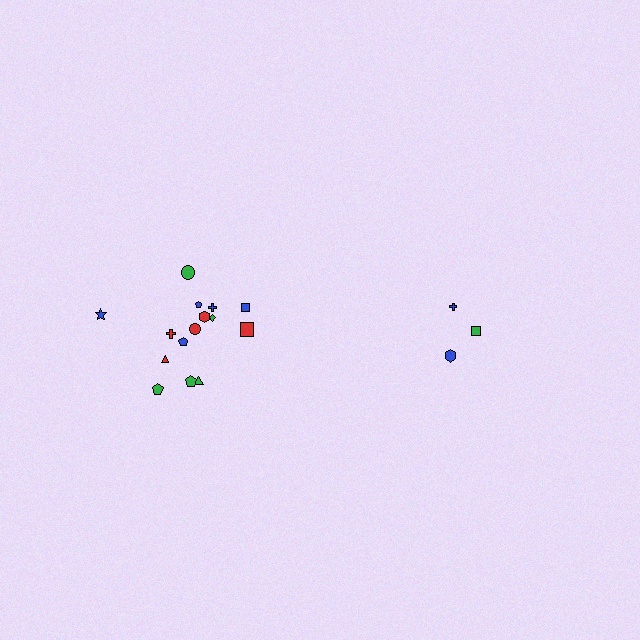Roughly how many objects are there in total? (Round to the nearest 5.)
Roughly 20 objects in total.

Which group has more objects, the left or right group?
The left group.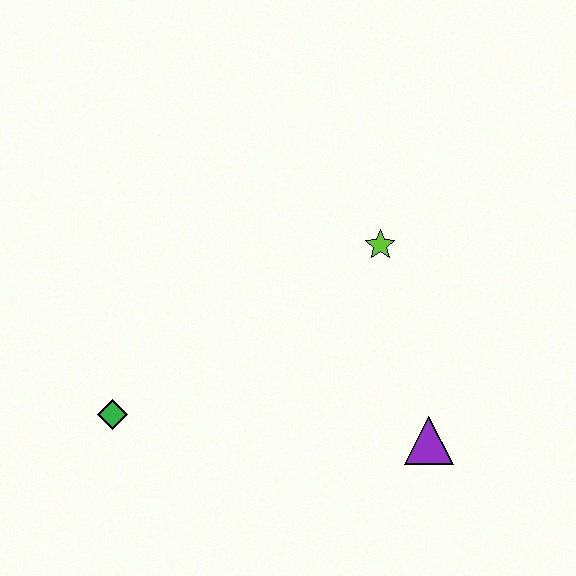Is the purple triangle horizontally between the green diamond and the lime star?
No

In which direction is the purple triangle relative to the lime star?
The purple triangle is below the lime star.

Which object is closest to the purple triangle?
The lime star is closest to the purple triangle.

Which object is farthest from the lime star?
The green diamond is farthest from the lime star.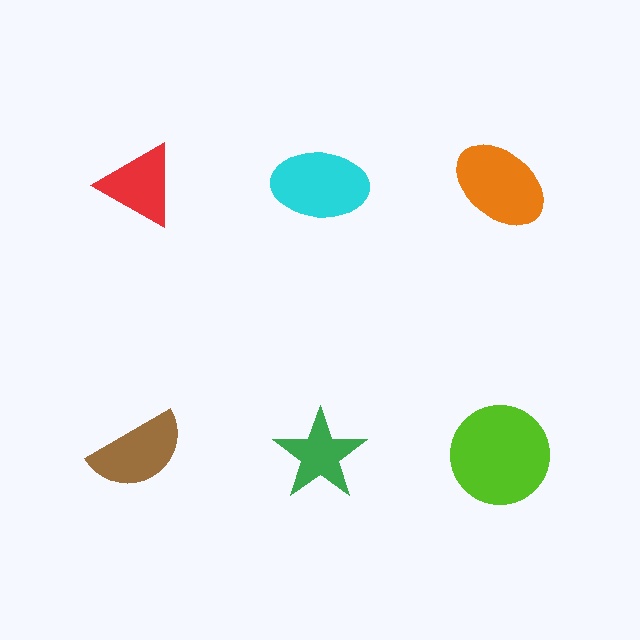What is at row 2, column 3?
A lime circle.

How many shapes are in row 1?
3 shapes.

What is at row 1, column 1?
A red triangle.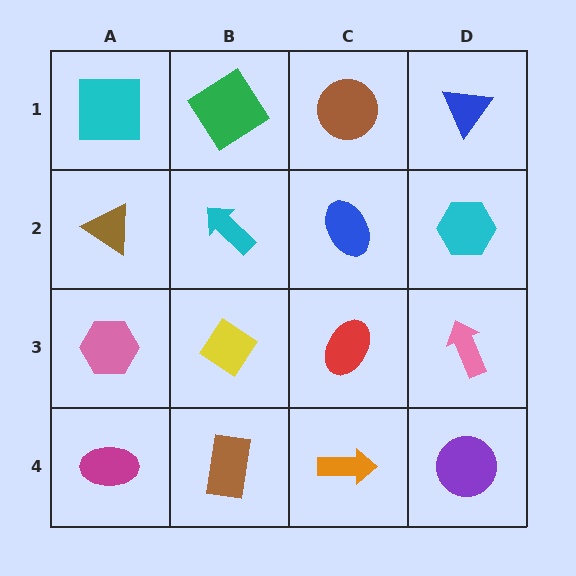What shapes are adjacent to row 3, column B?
A cyan arrow (row 2, column B), a brown rectangle (row 4, column B), a pink hexagon (row 3, column A), a red ellipse (row 3, column C).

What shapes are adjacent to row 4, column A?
A pink hexagon (row 3, column A), a brown rectangle (row 4, column B).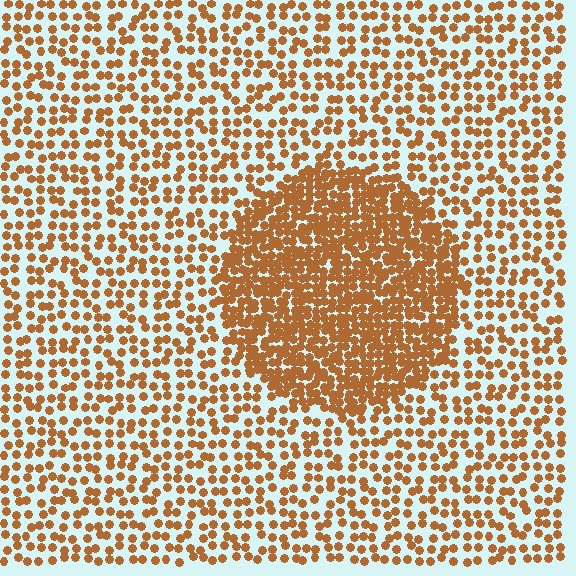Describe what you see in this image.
The image contains small brown elements arranged at two different densities. A circle-shaped region is visible where the elements are more densely packed than the surrounding area.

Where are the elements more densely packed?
The elements are more densely packed inside the circle boundary.